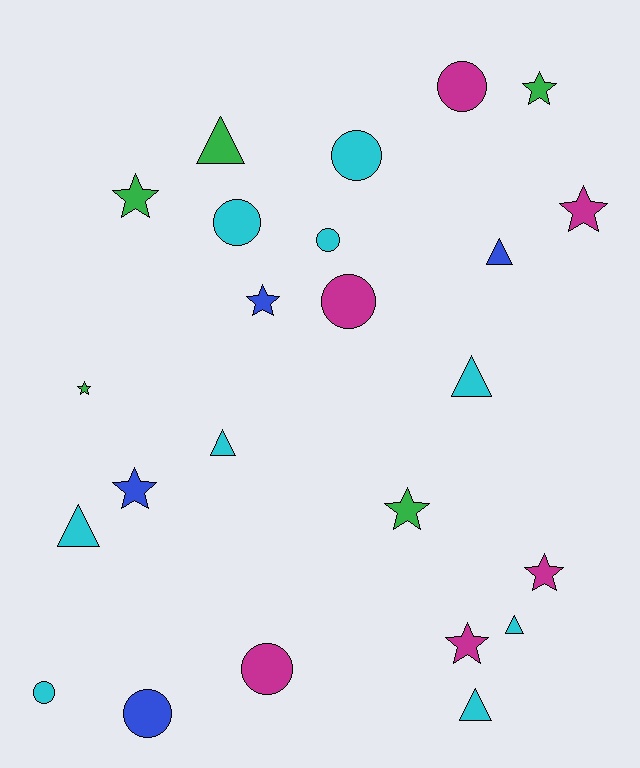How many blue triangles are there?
There is 1 blue triangle.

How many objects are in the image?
There are 24 objects.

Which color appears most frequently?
Cyan, with 9 objects.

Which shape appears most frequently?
Star, with 9 objects.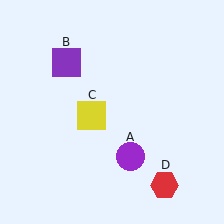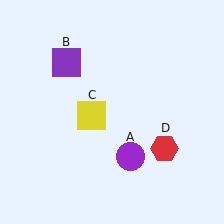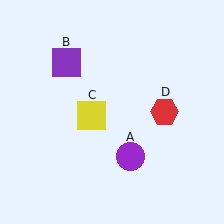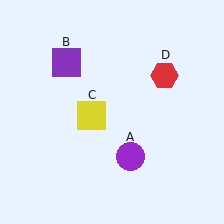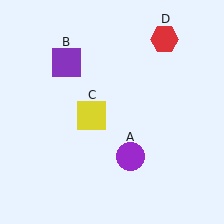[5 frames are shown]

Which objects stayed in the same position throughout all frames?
Purple circle (object A) and purple square (object B) and yellow square (object C) remained stationary.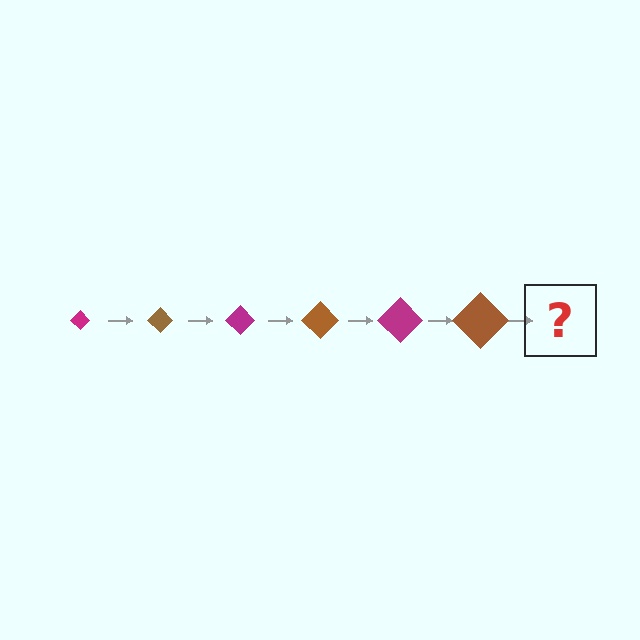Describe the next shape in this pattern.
It should be a magenta diamond, larger than the previous one.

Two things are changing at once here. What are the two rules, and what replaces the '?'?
The two rules are that the diamond grows larger each step and the color cycles through magenta and brown. The '?' should be a magenta diamond, larger than the previous one.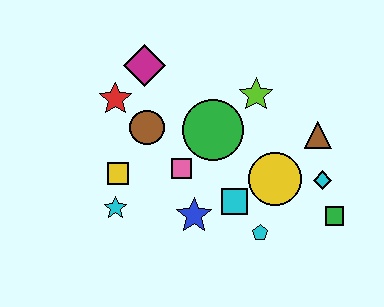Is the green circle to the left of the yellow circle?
Yes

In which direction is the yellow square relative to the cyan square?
The yellow square is to the left of the cyan square.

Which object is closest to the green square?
The cyan diamond is closest to the green square.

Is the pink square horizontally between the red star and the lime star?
Yes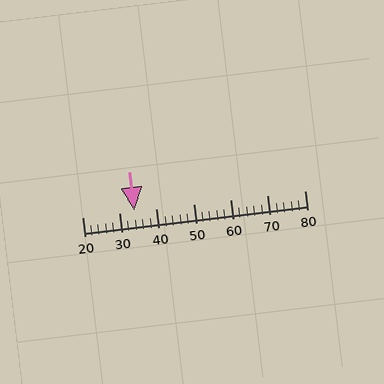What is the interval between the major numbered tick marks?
The major tick marks are spaced 10 units apart.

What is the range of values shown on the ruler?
The ruler shows values from 20 to 80.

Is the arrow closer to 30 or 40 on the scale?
The arrow is closer to 30.